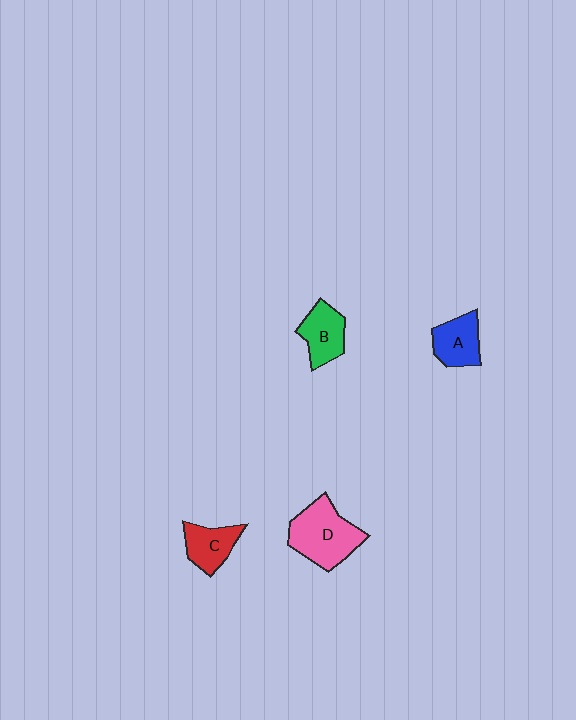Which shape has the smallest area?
Shape C (red).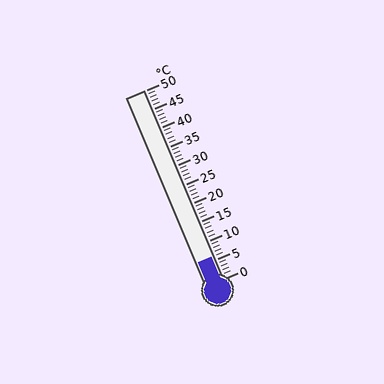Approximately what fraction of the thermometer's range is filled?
The thermometer is filled to approximately 10% of its range.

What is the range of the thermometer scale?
The thermometer scale ranges from 0°C to 50°C.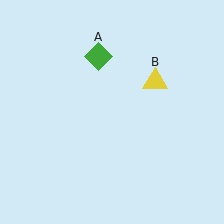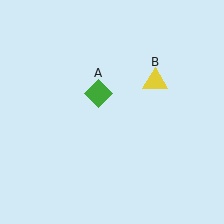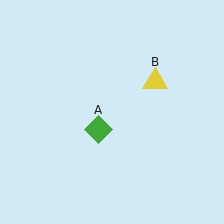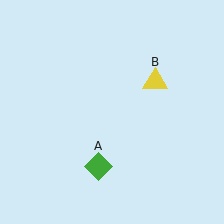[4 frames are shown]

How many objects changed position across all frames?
1 object changed position: green diamond (object A).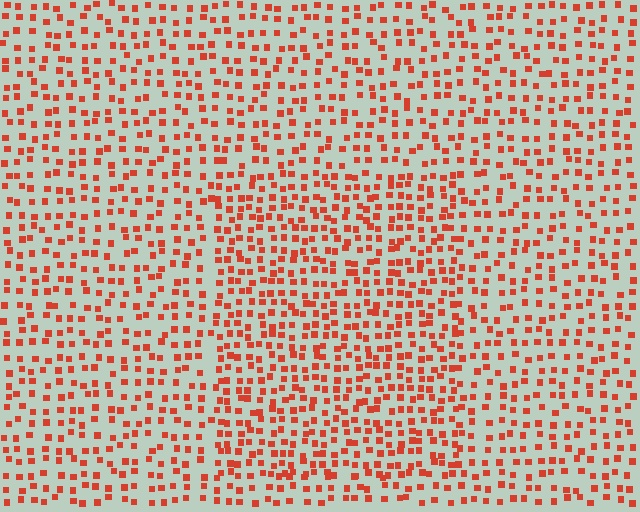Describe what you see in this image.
The image contains small red elements arranged at two different densities. A rectangle-shaped region is visible where the elements are more densely packed than the surrounding area.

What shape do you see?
I see a rectangle.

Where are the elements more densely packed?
The elements are more densely packed inside the rectangle boundary.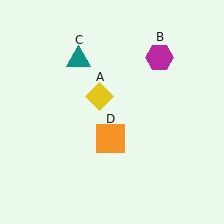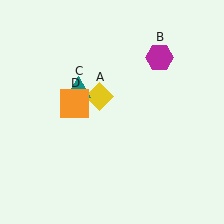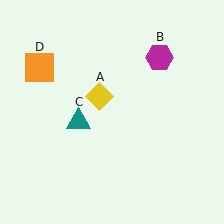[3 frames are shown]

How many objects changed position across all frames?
2 objects changed position: teal triangle (object C), orange square (object D).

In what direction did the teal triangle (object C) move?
The teal triangle (object C) moved down.